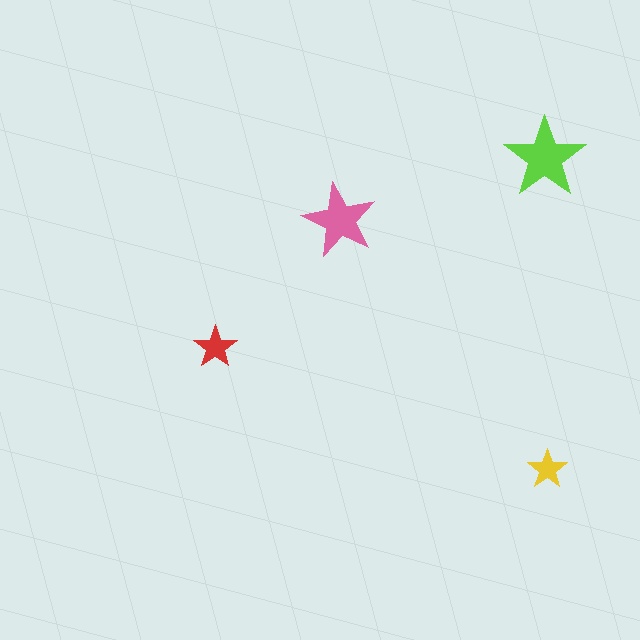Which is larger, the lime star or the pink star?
The lime one.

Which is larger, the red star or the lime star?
The lime one.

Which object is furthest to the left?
The red star is leftmost.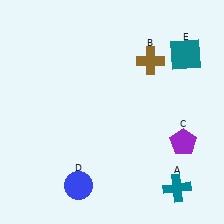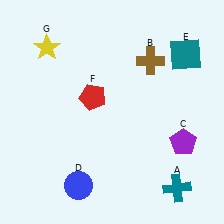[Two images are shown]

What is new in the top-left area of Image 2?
A red pentagon (F) was added in the top-left area of Image 2.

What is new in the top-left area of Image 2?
A yellow star (G) was added in the top-left area of Image 2.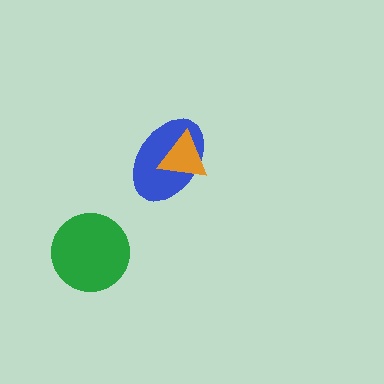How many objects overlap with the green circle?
0 objects overlap with the green circle.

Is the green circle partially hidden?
No, no other shape covers it.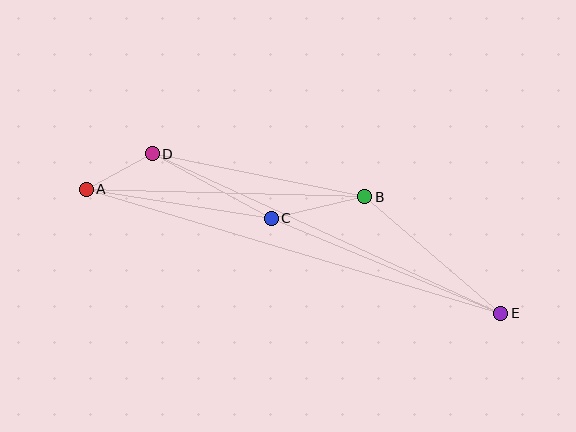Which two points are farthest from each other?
Points A and E are farthest from each other.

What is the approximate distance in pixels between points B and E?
The distance between B and E is approximately 179 pixels.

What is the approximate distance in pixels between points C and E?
The distance between C and E is approximately 249 pixels.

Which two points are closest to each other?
Points A and D are closest to each other.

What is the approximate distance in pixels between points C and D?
The distance between C and D is approximately 135 pixels.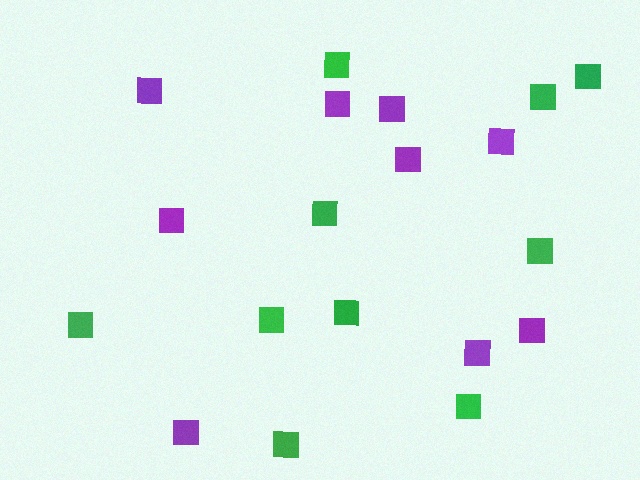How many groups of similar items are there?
There are 2 groups: one group of purple squares (9) and one group of green squares (10).